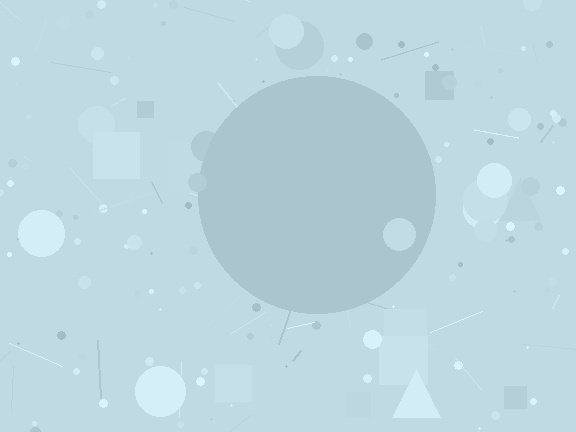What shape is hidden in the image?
A circle is hidden in the image.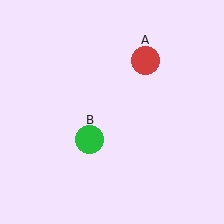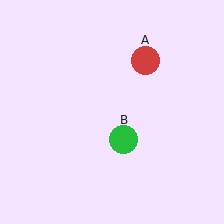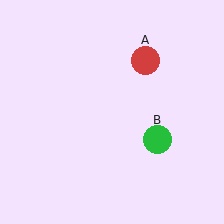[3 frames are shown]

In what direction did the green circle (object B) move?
The green circle (object B) moved right.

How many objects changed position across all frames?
1 object changed position: green circle (object B).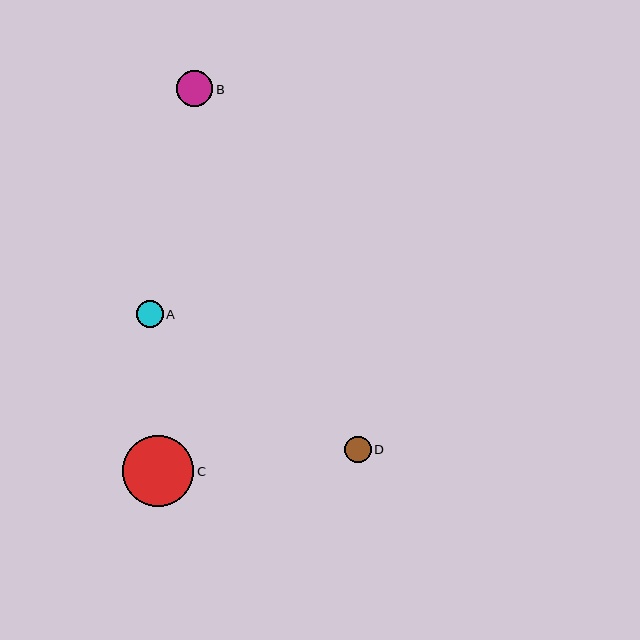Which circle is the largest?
Circle C is the largest with a size of approximately 71 pixels.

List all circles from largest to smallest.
From largest to smallest: C, B, A, D.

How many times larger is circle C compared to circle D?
Circle C is approximately 2.7 times the size of circle D.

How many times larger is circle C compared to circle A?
Circle C is approximately 2.7 times the size of circle A.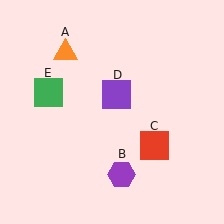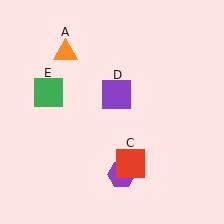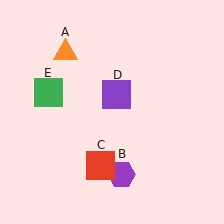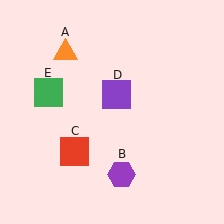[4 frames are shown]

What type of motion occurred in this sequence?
The red square (object C) rotated clockwise around the center of the scene.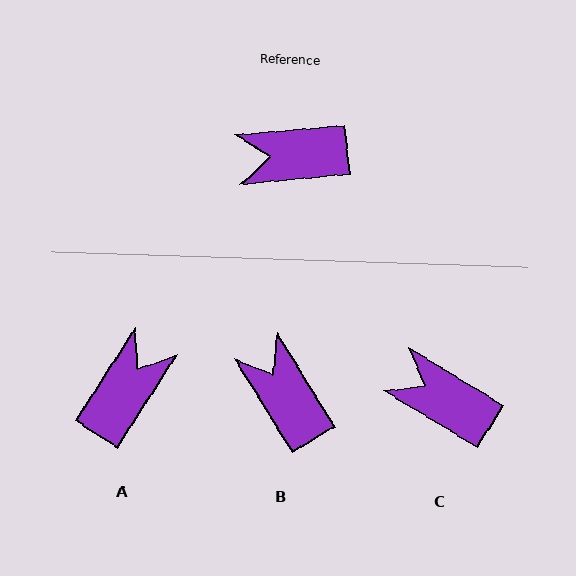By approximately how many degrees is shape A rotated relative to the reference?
Approximately 128 degrees clockwise.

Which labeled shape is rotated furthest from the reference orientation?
A, about 128 degrees away.